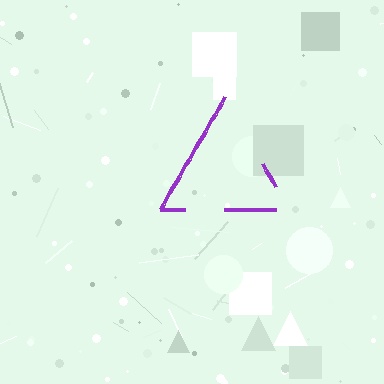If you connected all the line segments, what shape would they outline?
They would outline a triangle.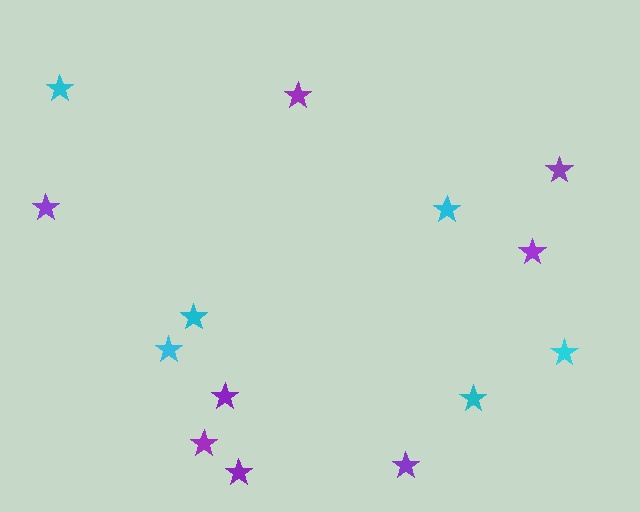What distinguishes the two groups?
There are 2 groups: one group of purple stars (8) and one group of cyan stars (6).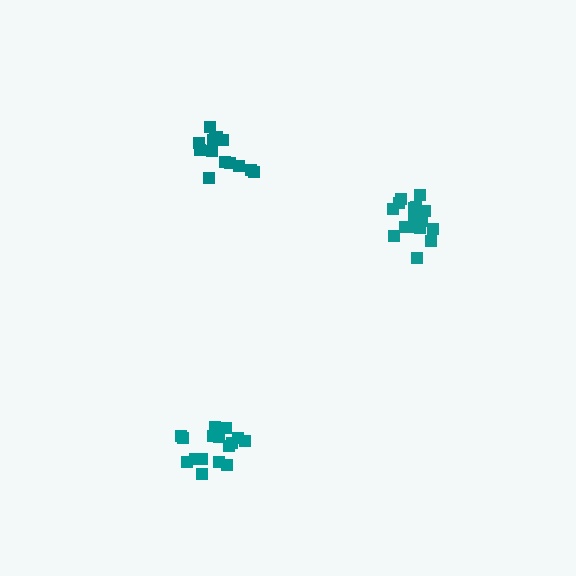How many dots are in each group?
Group 1: 17 dots, Group 2: 14 dots, Group 3: 16 dots (47 total).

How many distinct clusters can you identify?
There are 3 distinct clusters.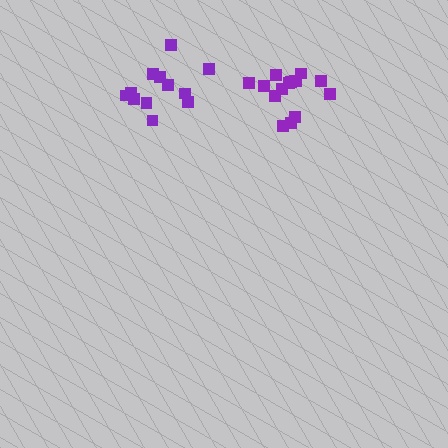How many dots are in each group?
Group 1: 12 dots, Group 2: 15 dots (27 total).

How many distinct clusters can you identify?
There are 2 distinct clusters.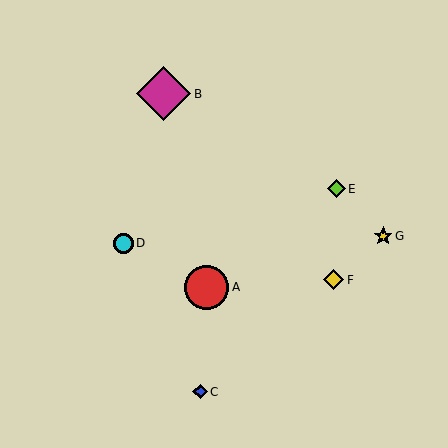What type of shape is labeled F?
Shape F is a yellow diamond.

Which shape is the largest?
The magenta diamond (labeled B) is the largest.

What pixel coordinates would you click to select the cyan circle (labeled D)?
Click at (123, 243) to select the cyan circle D.